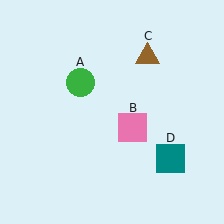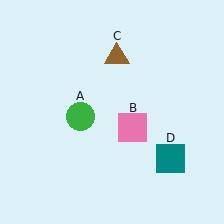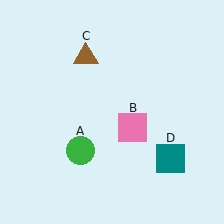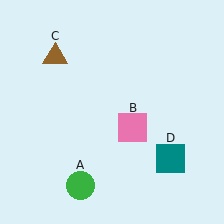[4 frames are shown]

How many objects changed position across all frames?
2 objects changed position: green circle (object A), brown triangle (object C).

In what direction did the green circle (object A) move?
The green circle (object A) moved down.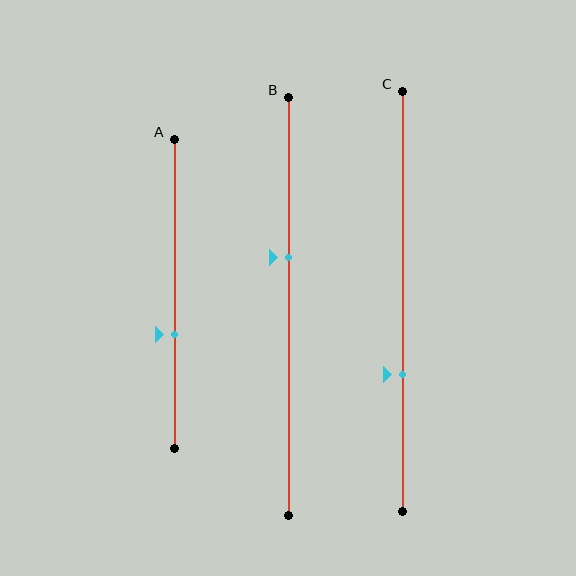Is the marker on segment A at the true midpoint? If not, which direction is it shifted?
No, the marker on segment A is shifted downward by about 13% of the segment length.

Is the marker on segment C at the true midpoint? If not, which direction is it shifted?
No, the marker on segment C is shifted downward by about 17% of the segment length.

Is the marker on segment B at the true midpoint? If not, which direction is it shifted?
No, the marker on segment B is shifted upward by about 12% of the segment length.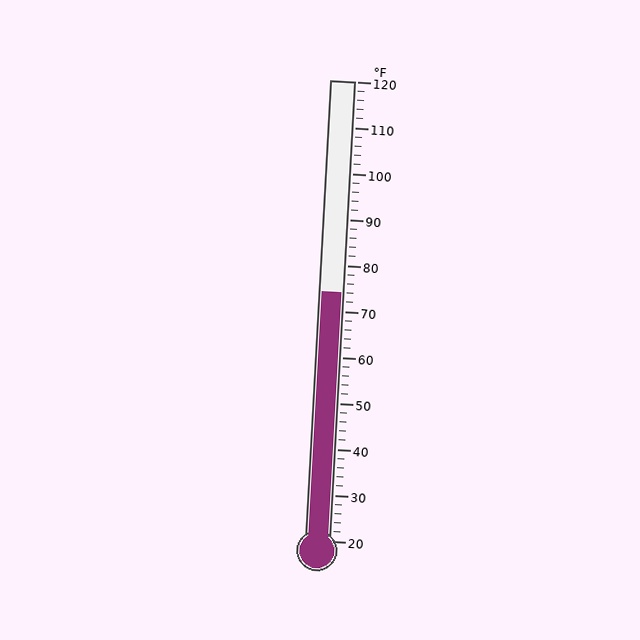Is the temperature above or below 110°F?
The temperature is below 110°F.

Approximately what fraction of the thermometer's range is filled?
The thermometer is filled to approximately 55% of its range.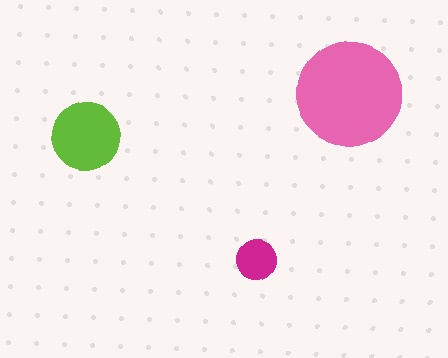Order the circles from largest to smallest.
the pink one, the lime one, the magenta one.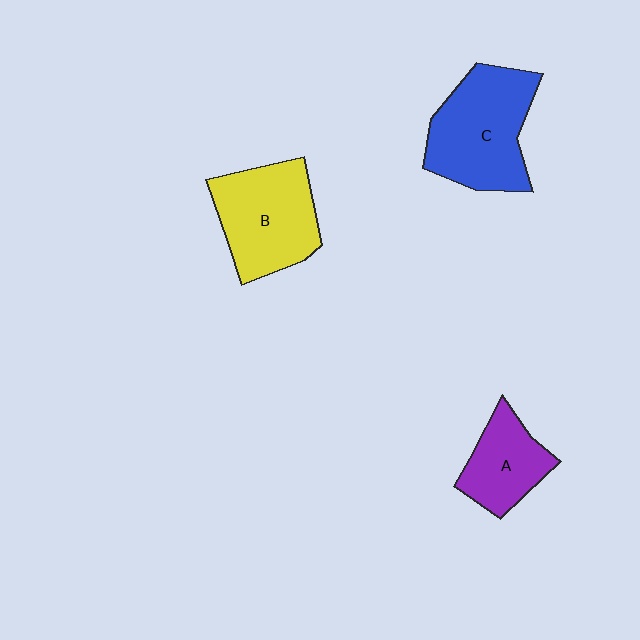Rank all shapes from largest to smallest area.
From largest to smallest: C (blue), B (yellow), A (purple).